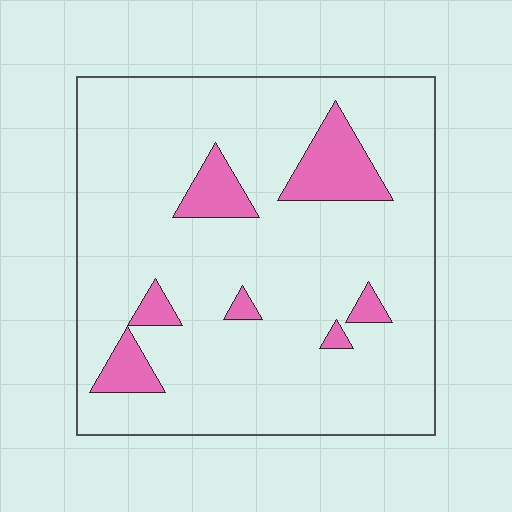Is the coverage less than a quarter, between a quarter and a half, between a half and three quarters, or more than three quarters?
Less than a quarter.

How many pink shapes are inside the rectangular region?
7.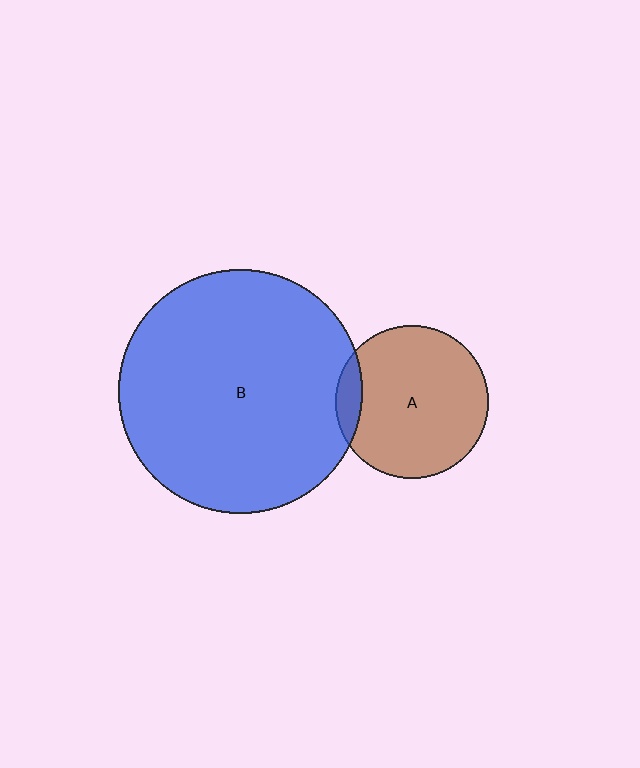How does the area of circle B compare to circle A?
Approximately 2.5 times.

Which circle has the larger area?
Circle B (blue).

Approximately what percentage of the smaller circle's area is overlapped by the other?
Approximately 10%.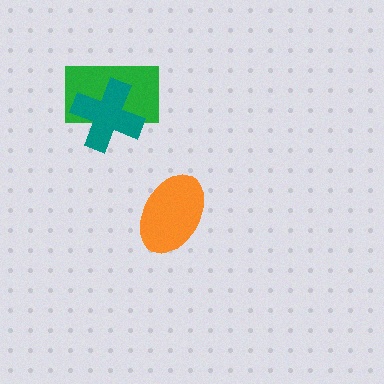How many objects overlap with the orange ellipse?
0 objects overlap with the orange ellipse.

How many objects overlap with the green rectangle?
1 object overlaps with the green rectangle.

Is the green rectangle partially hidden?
Yes, it is partially covered by another shape.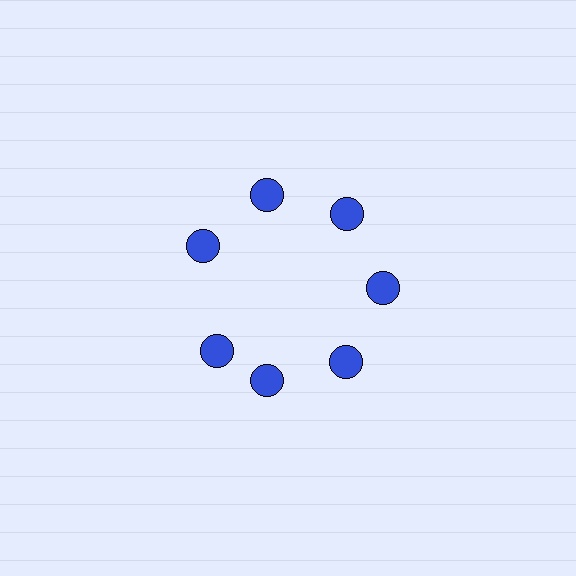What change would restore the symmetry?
The symmetry would be restored by rotating it back into even spacing with its neighbors so that all 7 circles sit at equal angles and equal distance from the center.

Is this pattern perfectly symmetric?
No. The 7 blue circles are arranged in a ring, but one element near the 8 o'clock position is rotated out of alignment along the ring, breaking the 7-fold rotational symmetry.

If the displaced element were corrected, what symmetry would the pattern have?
It would have 7-fold rotational symmetry — the pattern would map onto itself every 51 degrees.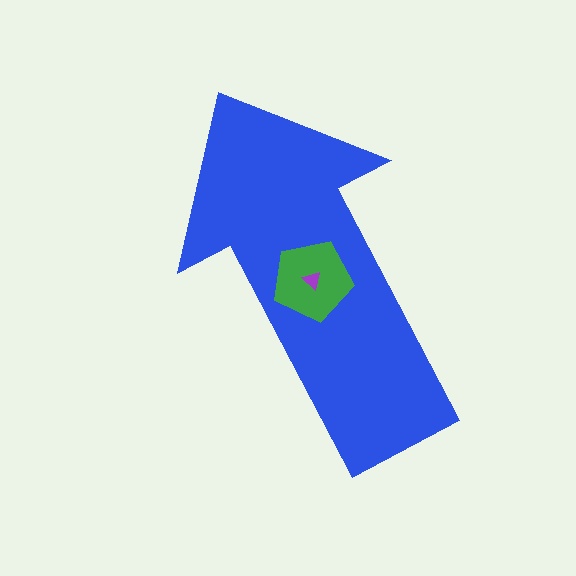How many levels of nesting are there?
3.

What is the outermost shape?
The blue arrow.